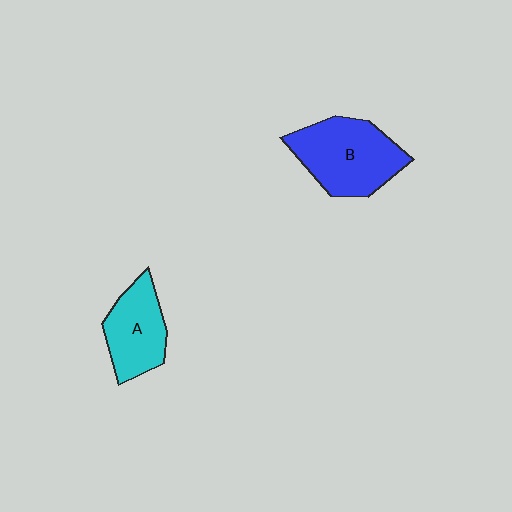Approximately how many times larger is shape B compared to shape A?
Approximately 1.4 times.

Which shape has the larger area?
Shape B (blue).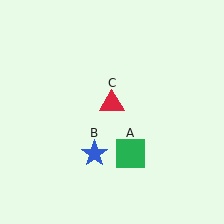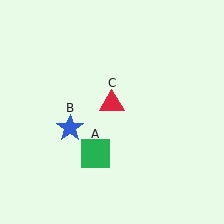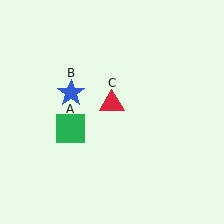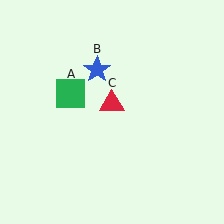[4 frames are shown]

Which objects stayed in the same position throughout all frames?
Red triangle (object C) remained stationary.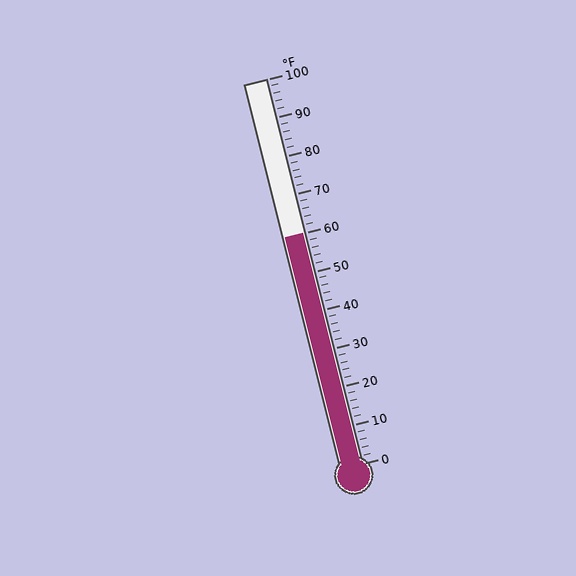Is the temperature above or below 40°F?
The temperature is above 40°F.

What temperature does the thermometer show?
The thermometer shows approximately 60°F.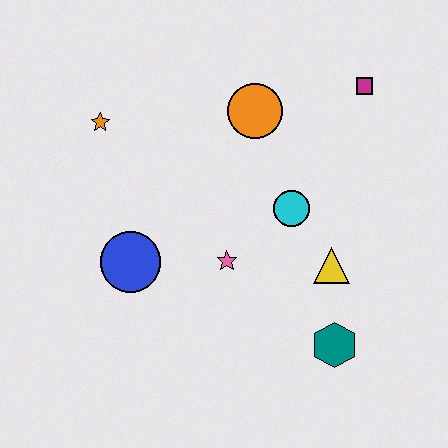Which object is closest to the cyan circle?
The yellow triangle is closest to the cyan circle.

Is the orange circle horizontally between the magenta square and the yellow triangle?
No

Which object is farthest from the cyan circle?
The orange star is farthest from the cyan circle.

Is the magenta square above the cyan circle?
Yes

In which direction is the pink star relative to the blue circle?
The pink star is to the right of the blue circle.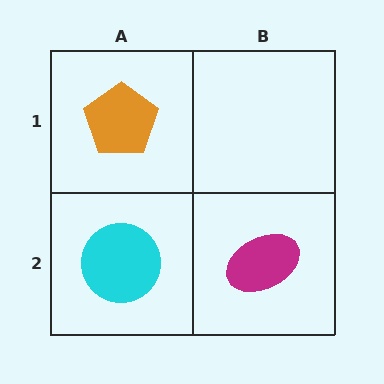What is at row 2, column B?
A magenta ellipse.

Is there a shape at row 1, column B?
No, that cell is empty.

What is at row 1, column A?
An orange pentagon.